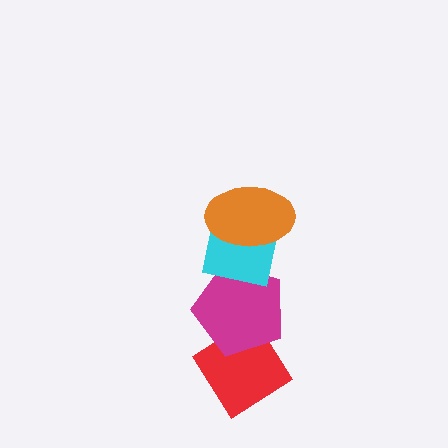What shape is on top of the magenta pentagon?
The cyan square is on top of the magenta pentagon.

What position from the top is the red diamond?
The red diamond is 4th from the top.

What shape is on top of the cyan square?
The orange ellipse is on top of the cyan square.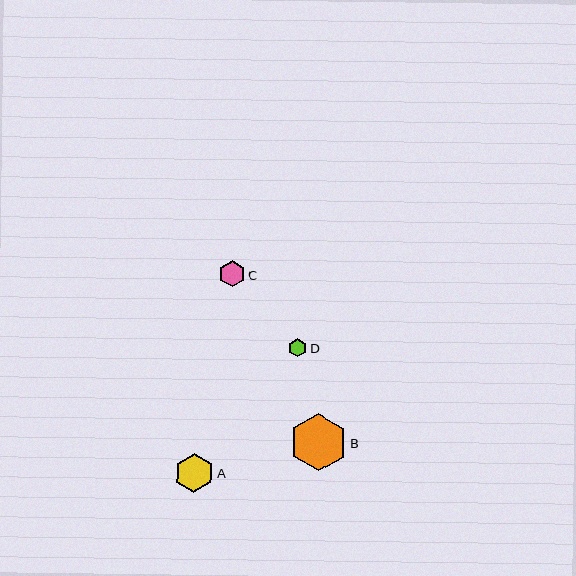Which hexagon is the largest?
Hexagon B is the largest with a size of approximately 57 pixels.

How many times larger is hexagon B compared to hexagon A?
Hexagon B is approximately 1.5 times the size of hexagon A.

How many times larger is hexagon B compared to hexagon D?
Hexagon B is approximately 3.1 times the size of hexagon D.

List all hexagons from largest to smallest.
From largest to smallest: B, A, C, D.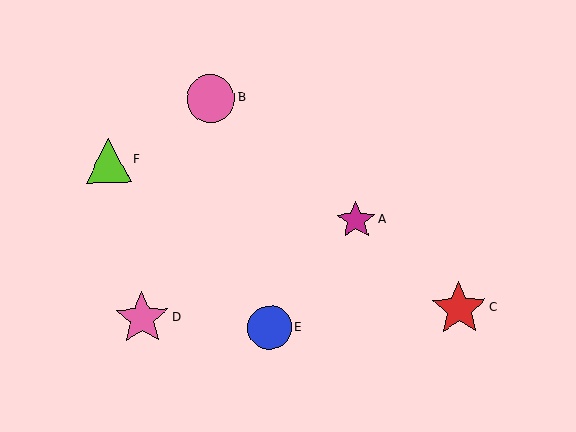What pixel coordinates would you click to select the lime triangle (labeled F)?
Click at (108, 160) to select the lime triangle F.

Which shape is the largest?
The red star (labeled C) is the largest.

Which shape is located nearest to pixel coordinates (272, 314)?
The blue circle (labeled E) at (269, 328) is nearest to that location.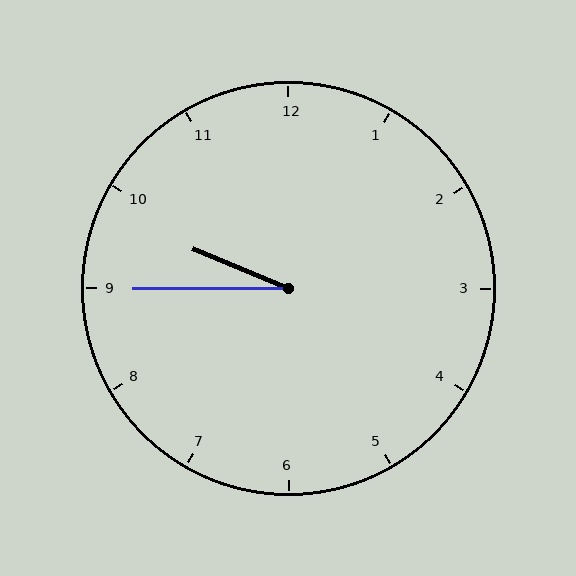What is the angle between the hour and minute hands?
Approximately 22 degrees.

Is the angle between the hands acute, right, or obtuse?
It is acute.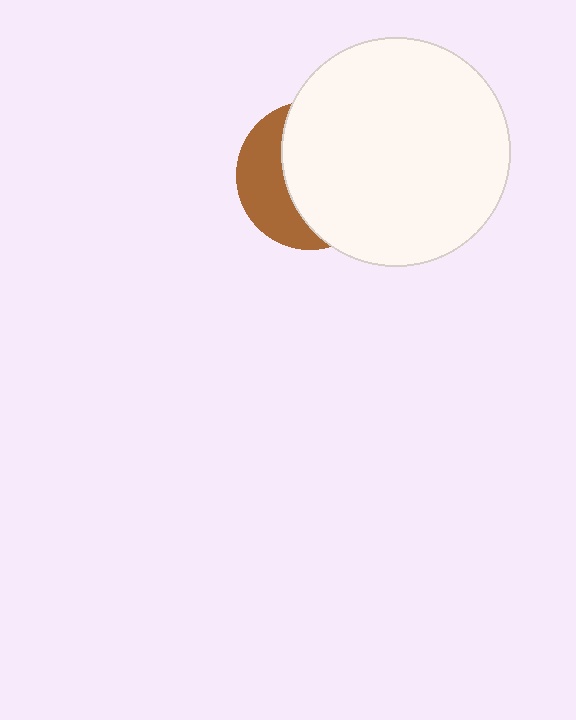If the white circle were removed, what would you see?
You would see the complete brown circle.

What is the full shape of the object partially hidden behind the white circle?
The partially hidden object is a brown circle.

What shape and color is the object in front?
The object in front is a white circle.